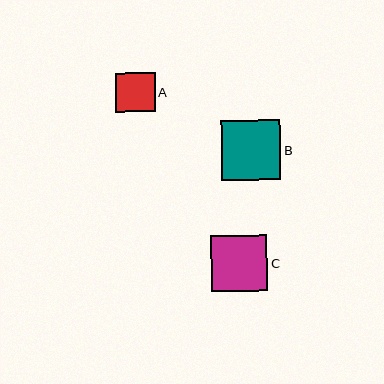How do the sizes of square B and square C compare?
Square B and square C are approximately the same size.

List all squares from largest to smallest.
From largest to smallest: B, C, A.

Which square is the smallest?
Square A is the smallest with a size of approximately 40 pixels.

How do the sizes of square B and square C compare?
Square B and square C are approximately the same size.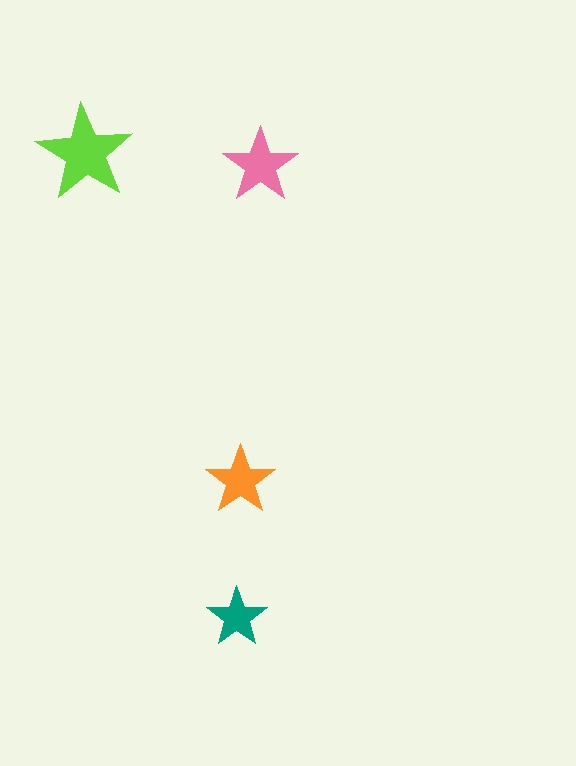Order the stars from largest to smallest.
the lime one, the pink one, the orange one, the teal one.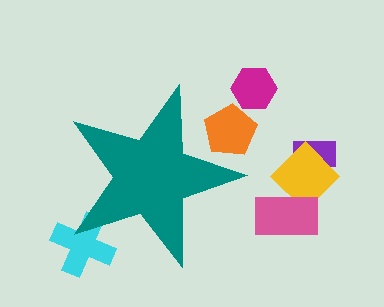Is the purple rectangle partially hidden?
No, the purple rectangle is fully visible.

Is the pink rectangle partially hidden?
No, the pink rectangle is fully visible.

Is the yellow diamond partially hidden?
No, the yellow diamond is fully visible.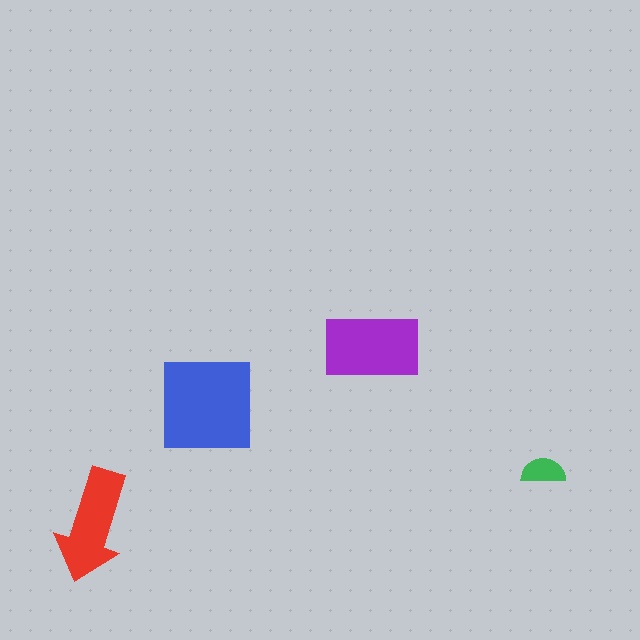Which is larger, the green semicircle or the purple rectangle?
The purple rectangle.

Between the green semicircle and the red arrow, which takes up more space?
The red arrow.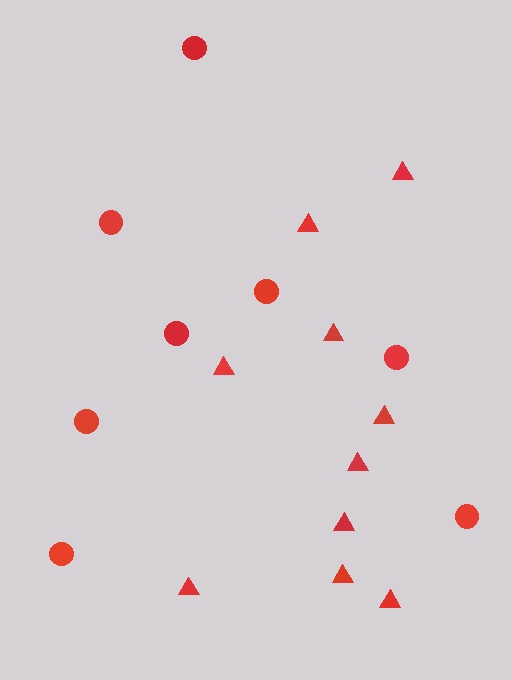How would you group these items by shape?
There are 2 groups: one group of circles (8) and one group of triangles (10).